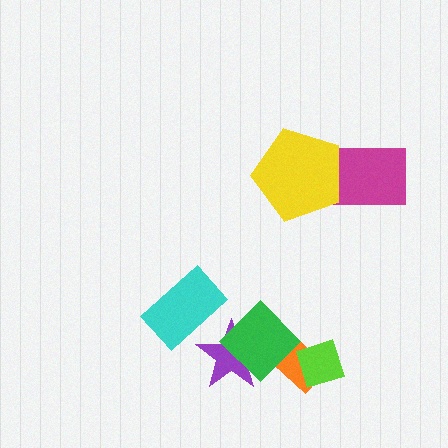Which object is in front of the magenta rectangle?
The yellow pentagon is in front of the magenta rectangle.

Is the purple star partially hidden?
Yes, it is partially covered by another shape.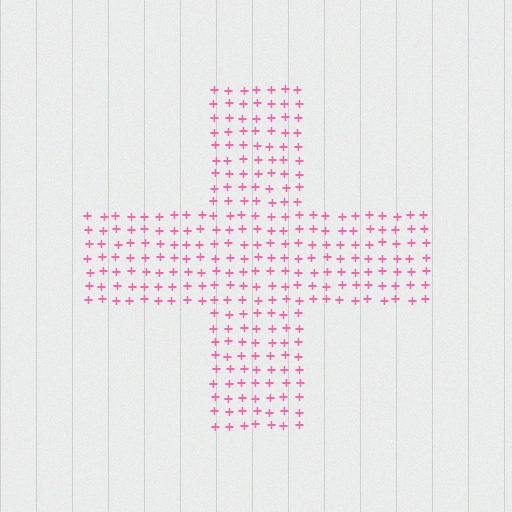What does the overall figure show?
The overall figure shows a cross.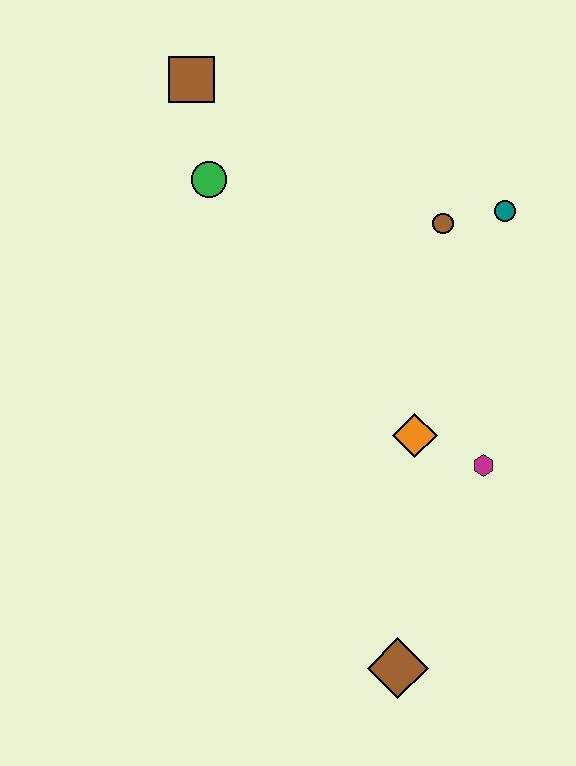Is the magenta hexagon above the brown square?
No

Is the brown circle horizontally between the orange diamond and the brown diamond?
No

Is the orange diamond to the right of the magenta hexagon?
No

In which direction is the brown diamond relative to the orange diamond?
The brown diamond is below the orange diamond.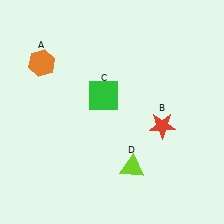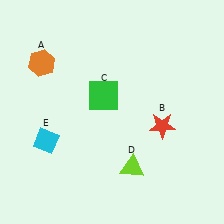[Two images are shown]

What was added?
A cyan diamond (E) was added in Image 2.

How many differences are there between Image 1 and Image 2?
There is 1 difference between the two images.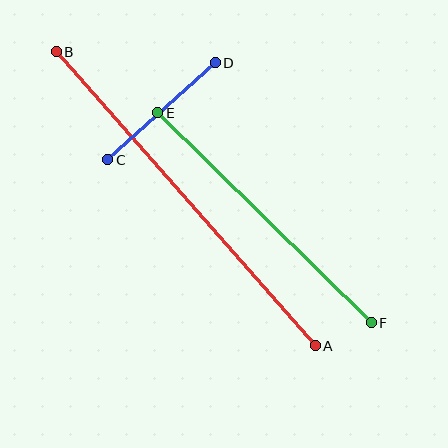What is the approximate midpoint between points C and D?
The midpoint is at approximately (161, 111) pixels.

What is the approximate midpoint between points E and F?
The midpoint is at approximately (264, 218) pixels.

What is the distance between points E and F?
The distance is approximately 299 pixels.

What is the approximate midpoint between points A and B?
The midpoint is at approximately (186, 199) pixels.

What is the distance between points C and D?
The distance is approximately 145 pixels.